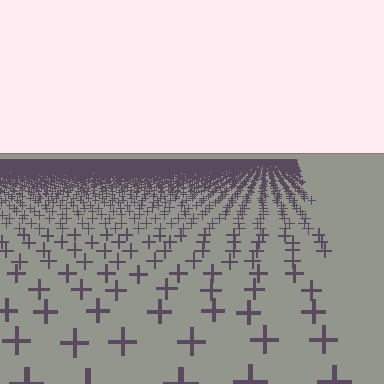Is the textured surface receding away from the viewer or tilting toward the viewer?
The surface is receding away from the viewer. Texture elements get smaller and denser toward the top.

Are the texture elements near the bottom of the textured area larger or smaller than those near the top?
Larger. Near the bottom, elements are closer to the viewer and appear at a bigger on-screen size.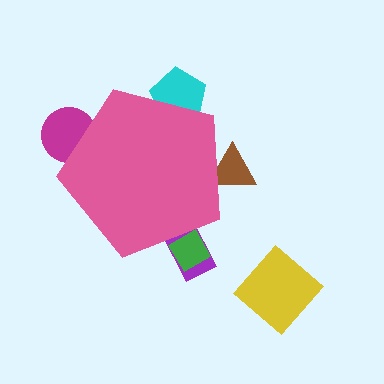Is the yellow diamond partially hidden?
No, the yellow diamond is fully visible.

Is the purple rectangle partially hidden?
Yes, the purple rectangle is partially hidden behind the pink pentagon.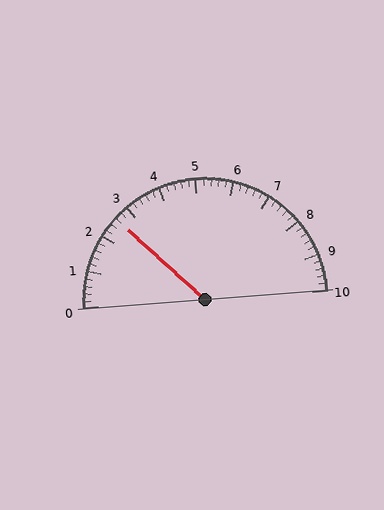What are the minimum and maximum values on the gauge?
The gauge ranges from 0 to 10.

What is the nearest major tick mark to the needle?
The nearest major tick mark is 3.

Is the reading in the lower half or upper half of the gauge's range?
The reading is in the lower half of the range (0 to 10).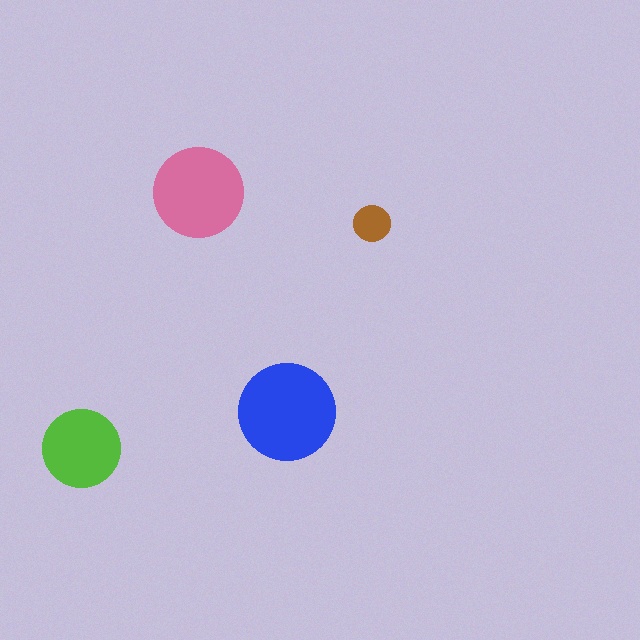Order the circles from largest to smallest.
the blue one, the pink one, the lime one, the brown one.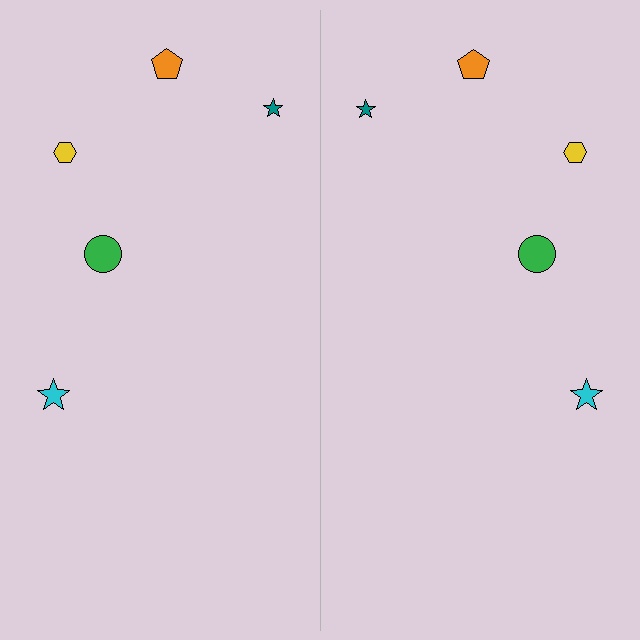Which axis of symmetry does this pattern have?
The pattern has a vertical axis of symmetry running through the center of the image.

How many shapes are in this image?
There are 10 shapes in this image.